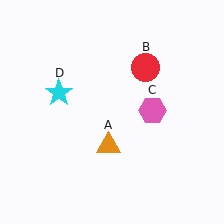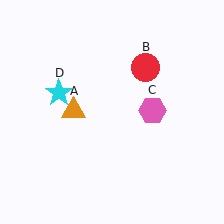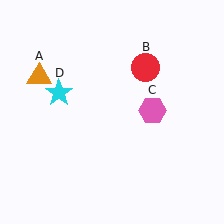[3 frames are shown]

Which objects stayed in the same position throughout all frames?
Red circle (object B) and pink hexagon (object C) and cyan star (object D) remained stationary.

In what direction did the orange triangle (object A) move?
The orange triangle (object A) moved up and to the left.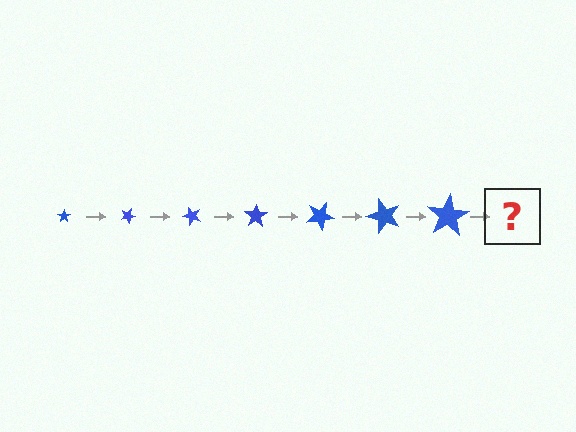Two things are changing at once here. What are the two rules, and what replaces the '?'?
The two rules are that the star grows larger each step and it rotates 25 degrees each step. The '?' should be a star, larger than the previous one and rotated 175 degrees from the start.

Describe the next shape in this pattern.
It should be a star, larger than the previous one and rotated 175 degrees from the start.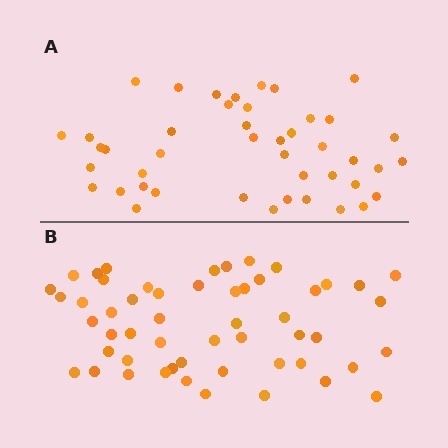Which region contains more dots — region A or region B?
Region B (the bottom region) has more dots.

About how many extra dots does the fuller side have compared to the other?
Region B has roughly 8 or so more dots than region A.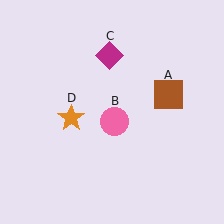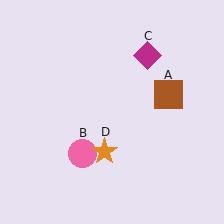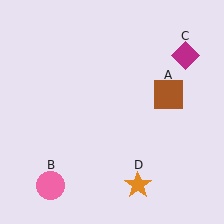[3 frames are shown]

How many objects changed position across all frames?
3 objects changed position: pink circle (object B), magenta diamond (object C), orange star (object D).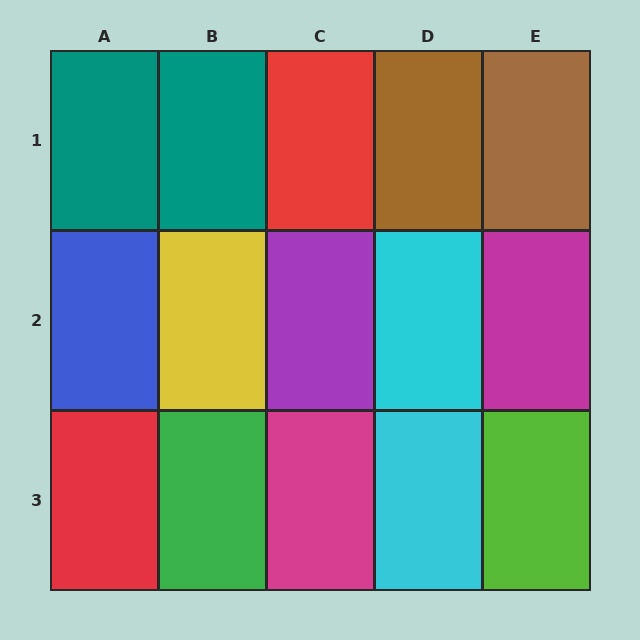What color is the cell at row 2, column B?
Yellow.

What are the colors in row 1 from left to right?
Teal, teal, red, brown, brown.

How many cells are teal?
2 cells are teal.